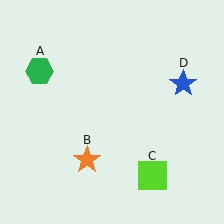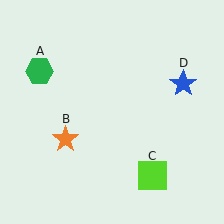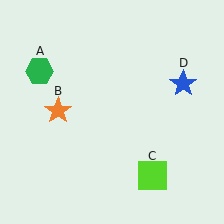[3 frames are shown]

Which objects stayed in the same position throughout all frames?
Green hexagon (object A) and lime square (object C) and blue star (object D) remained stationary.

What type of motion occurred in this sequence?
The orange star (object B) rotated clockwise around the center of the scene.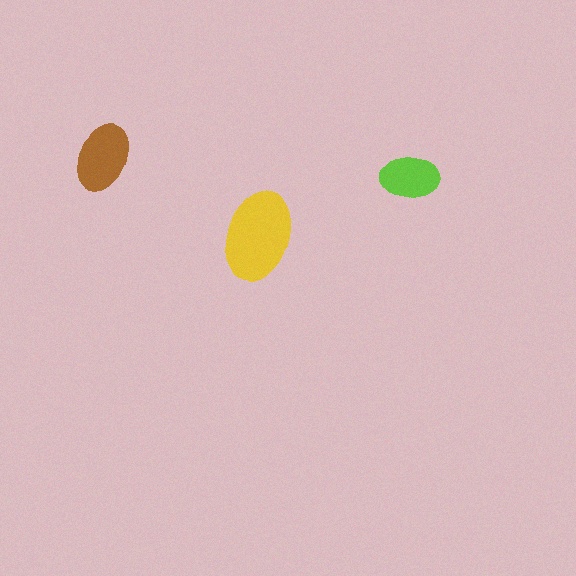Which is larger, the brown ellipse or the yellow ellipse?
The yellow one.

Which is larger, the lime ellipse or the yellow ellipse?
The yellow one.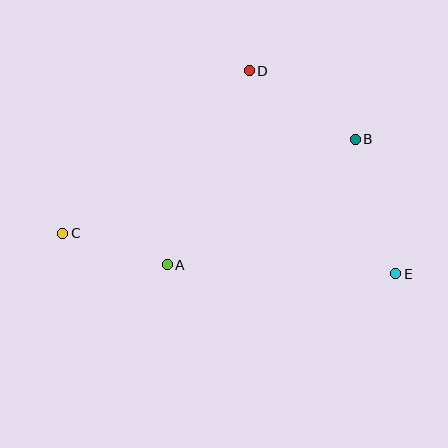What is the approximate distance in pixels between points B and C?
The distance between B and C is approximately 307 pixels.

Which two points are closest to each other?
Points A and C are closest to each other.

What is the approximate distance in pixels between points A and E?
The distance between A and E is approximately 229 pixels.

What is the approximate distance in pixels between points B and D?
The distance between B and D is approximately 126 pixels.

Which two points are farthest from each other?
Points C and E are farthest from each other.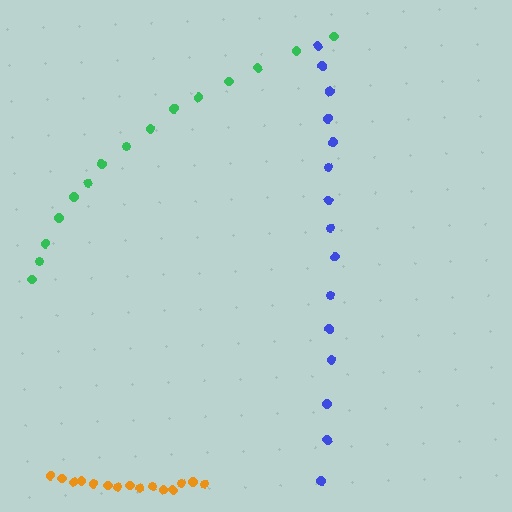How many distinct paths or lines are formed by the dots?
There are 3 distinct paths.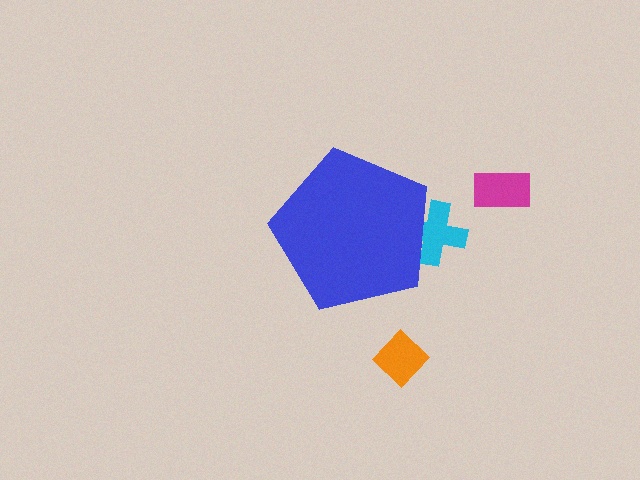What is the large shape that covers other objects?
A blue pentagon.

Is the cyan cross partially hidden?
Yes, the cyan cross is partially hidden behind the blue pentagon.